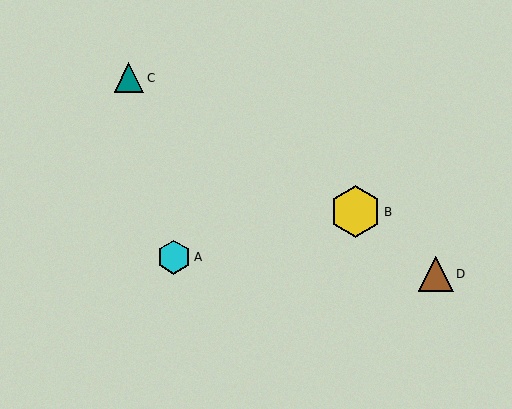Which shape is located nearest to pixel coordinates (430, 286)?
The brown triangle (labeled D) at (436, 274) is nearest to that location.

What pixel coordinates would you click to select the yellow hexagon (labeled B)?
Click at (355, 212) to select the yellow hexagon B.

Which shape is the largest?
The yellow hexagon (labeled B) is the largest.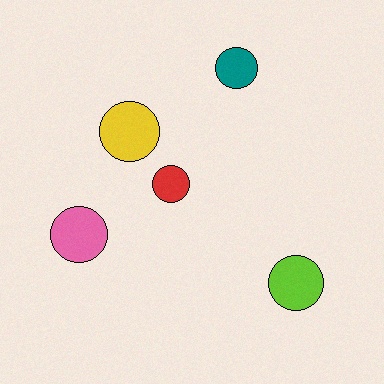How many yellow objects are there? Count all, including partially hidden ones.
There is 1 yellow object.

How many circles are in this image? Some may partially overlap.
There are 5 circles.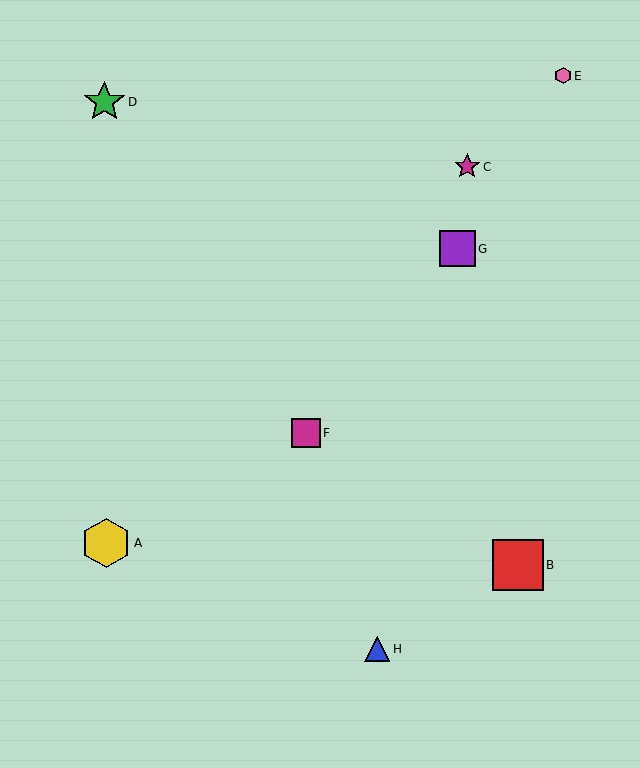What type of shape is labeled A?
Shape A is a yellow hexagon.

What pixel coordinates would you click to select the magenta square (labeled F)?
Click at (306, 433) to select the magenta square F.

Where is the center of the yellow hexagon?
The center of the yellow hexagon is at (106, 543).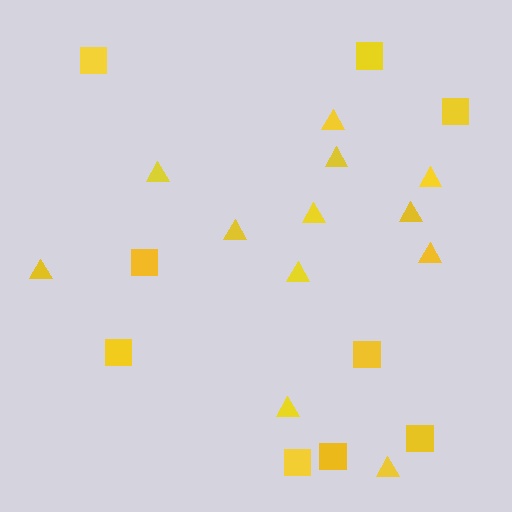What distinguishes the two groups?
There are 2 groups: one group of triangles (12) and one group of squares (9).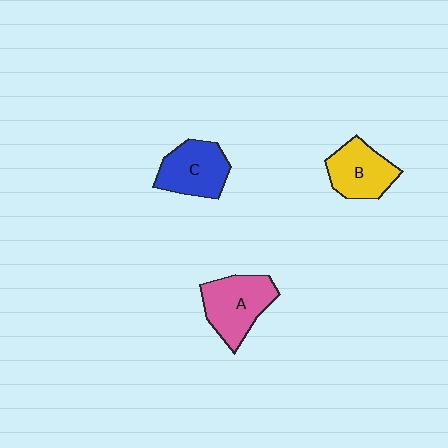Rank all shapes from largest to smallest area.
From largest to smallest: A (pink), C (blue), B (yellow).